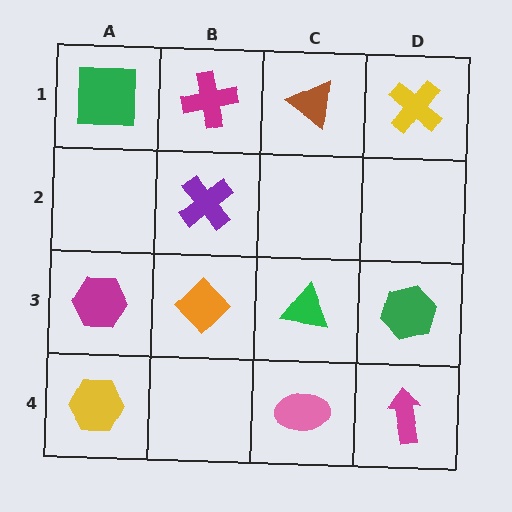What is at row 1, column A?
A green square.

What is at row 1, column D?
A yellow cross.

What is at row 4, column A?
A yellow hexagon.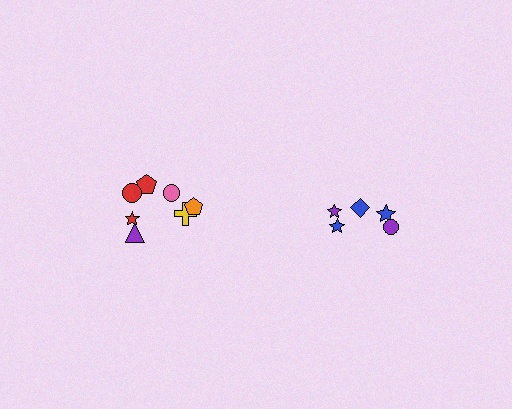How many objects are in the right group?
There are 5 objects.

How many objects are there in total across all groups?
There are 12 objects.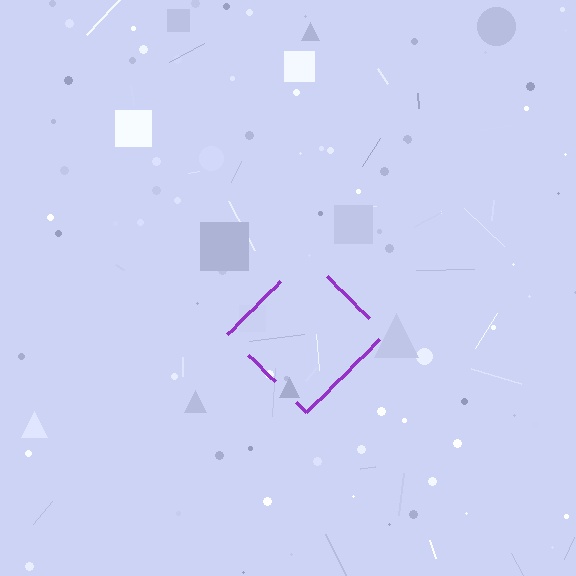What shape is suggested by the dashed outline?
The dashed outline suggests a diamond.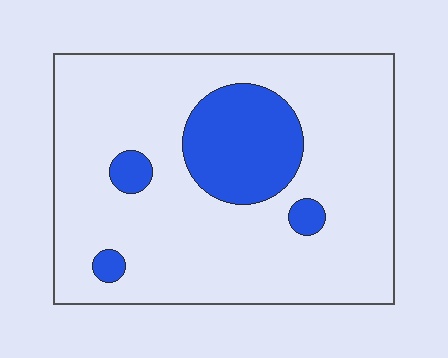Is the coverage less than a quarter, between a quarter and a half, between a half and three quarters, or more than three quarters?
Less than a quarter.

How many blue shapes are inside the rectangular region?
4.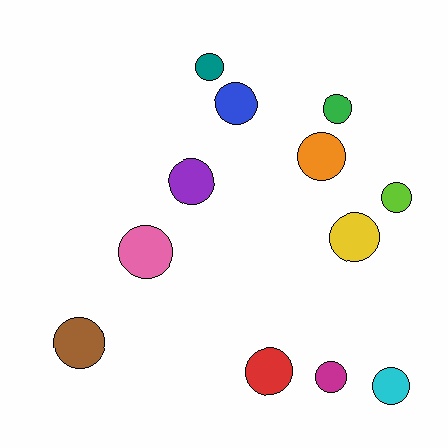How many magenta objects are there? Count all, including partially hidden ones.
There is 1 magenta object.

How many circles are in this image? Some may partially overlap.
There are 12 circles.